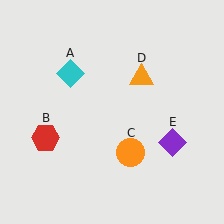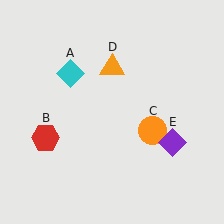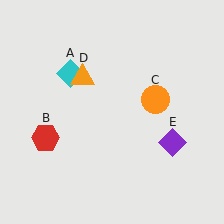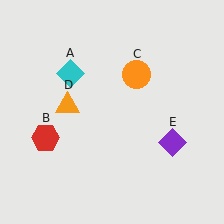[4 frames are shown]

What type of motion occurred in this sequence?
The orange circle (object C), orange triangle (object D) rotated counterclockwise around the center of the scene.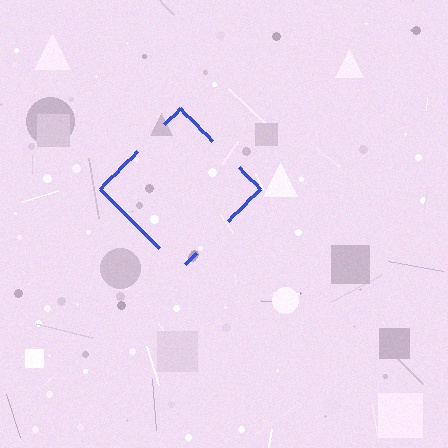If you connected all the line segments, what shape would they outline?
They would outline a diamond.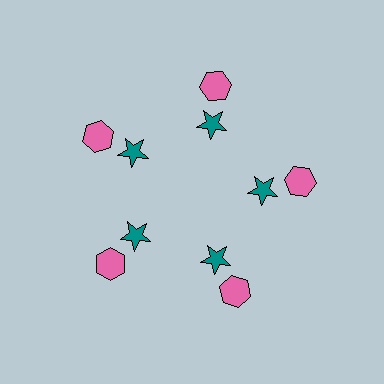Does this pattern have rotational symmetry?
Yes, this pattern has 5-fold rotational symmetry. It looks the same after rotating 72 degrees around the center.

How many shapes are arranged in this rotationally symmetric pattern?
There are 10 shapes, arranged in 5 groups of 2.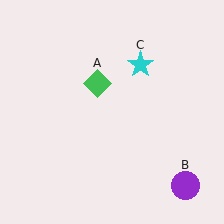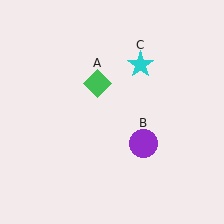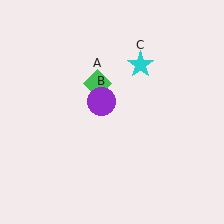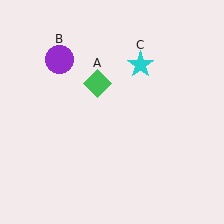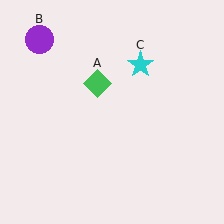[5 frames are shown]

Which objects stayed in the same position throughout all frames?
Green diamond (object A) and cyan star (object C) remained stationary.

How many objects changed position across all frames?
1 object changed position: purple circle (object B).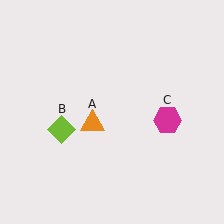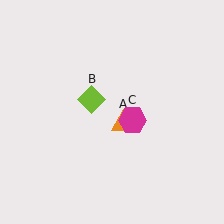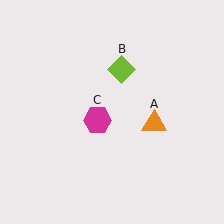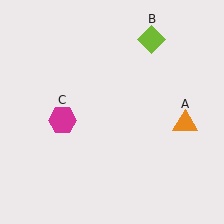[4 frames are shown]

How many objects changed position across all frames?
3 objects changed position: orange triangle (object A), lime diamond (object B), magenta hexagon (object C).